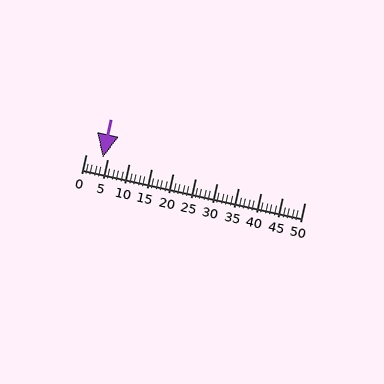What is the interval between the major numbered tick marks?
The major tick marks are spaced 5 units apart.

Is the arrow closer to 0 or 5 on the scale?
The arrow is closer to 5.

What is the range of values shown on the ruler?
The ruler shows values from 0 to 50.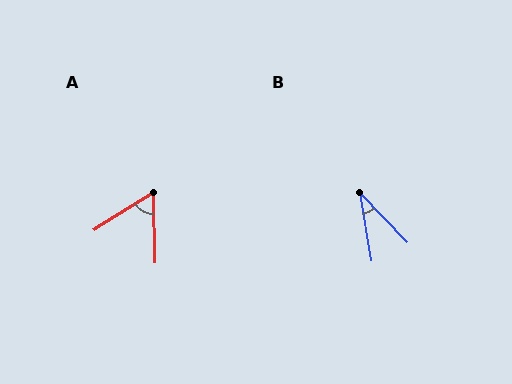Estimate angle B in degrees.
Approximately 34 degrees.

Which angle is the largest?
A, at approximately 60 degrees.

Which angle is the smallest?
B, at approximately 34 degrees.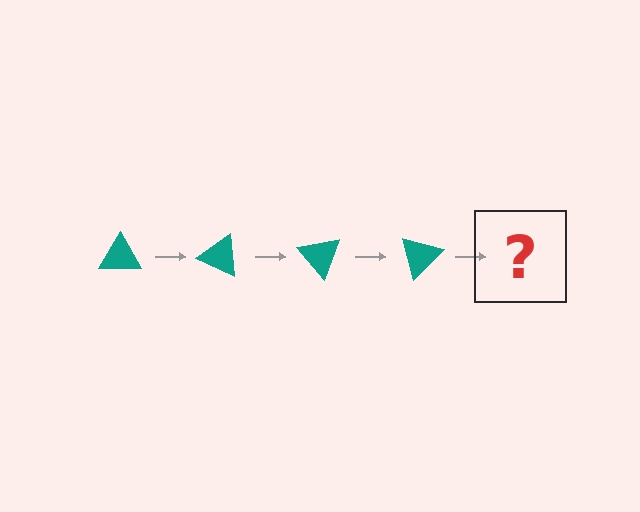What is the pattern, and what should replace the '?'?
The pattern is that the triangle rotates 25 degrees each step. The '?' should be a teal triangle rotated 100 degrees.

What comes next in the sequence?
The next element should be a teal triangle rotated 100 degrees.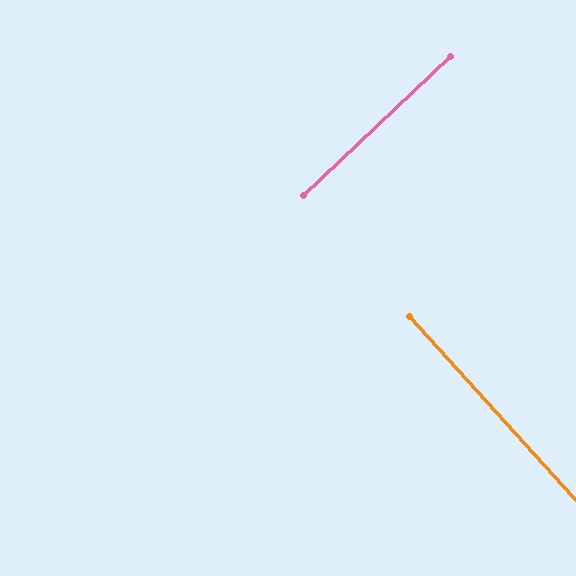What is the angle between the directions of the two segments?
Approximately 89 degrees.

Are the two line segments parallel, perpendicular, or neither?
Perpendicular — they meet at approximately 89°.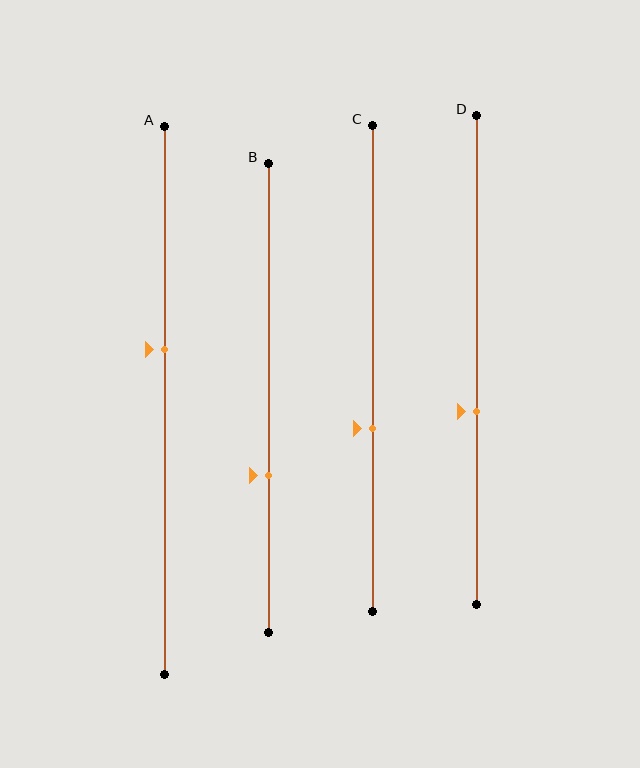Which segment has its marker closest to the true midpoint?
Segment A has its marker closest to the true midpoint.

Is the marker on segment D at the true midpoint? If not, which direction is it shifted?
No, the marker on segment D is shifted downward by about 11% of the segment length.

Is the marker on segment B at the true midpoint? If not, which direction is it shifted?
No, the marker on segment B is shifted downward by about 17% of the segment length.